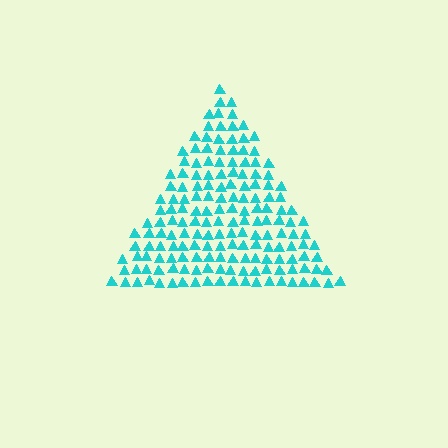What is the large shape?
The large shape is a triangle.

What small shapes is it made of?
It is made of small triangles.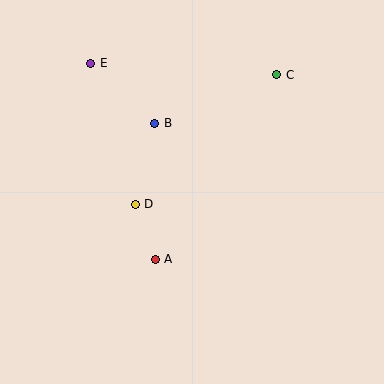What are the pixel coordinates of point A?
Point A is at (155, 259).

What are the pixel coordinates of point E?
Point E is at (91, 63).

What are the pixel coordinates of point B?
Point B is at (155, 123).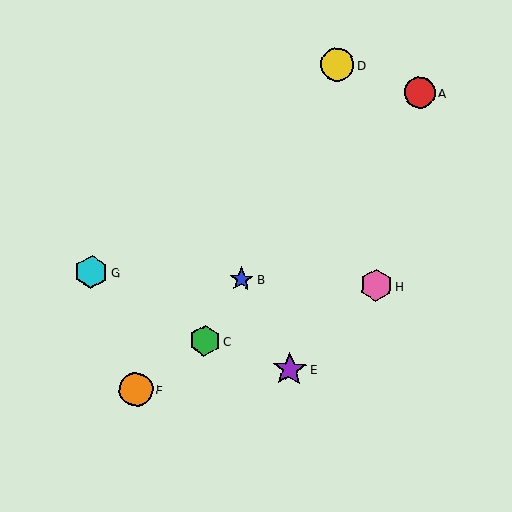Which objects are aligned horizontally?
Objects B, G, H are aligned horizontally.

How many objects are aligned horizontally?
3 objects (B, G, H) are aligned horizontally.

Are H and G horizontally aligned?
Yes, both are at y≈285.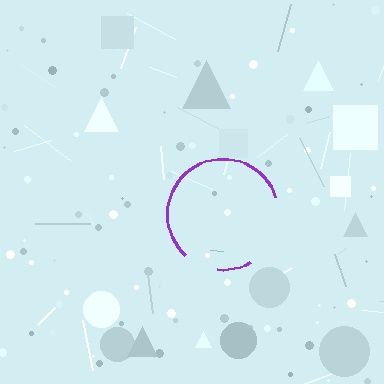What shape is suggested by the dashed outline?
The dashed outline suggests a circle.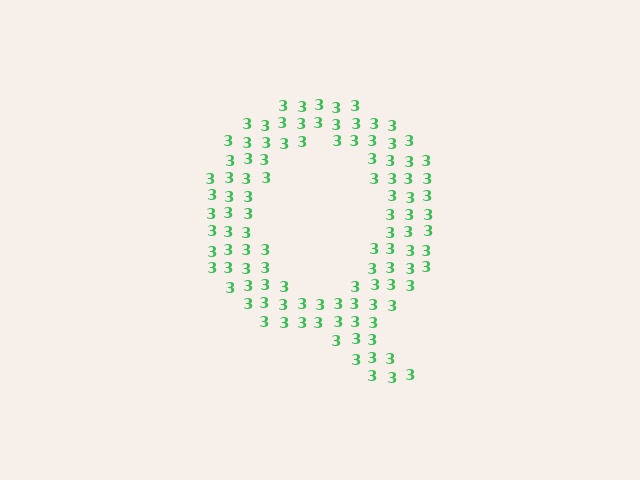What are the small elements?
The small elements are digit 3's.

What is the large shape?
The large shape is the letter Q.